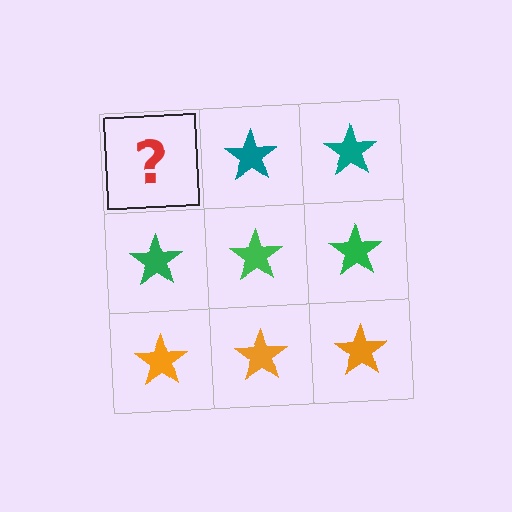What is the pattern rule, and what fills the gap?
The rule is that each row has a consistent color. The gap should be filled with a teal star.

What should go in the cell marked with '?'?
The missing cell should contain a teal star.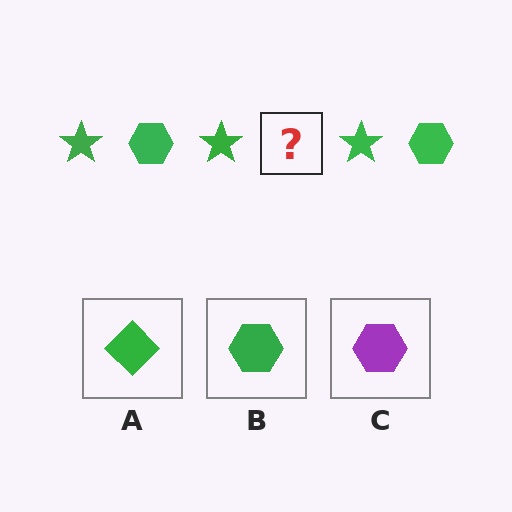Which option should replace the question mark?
Option B.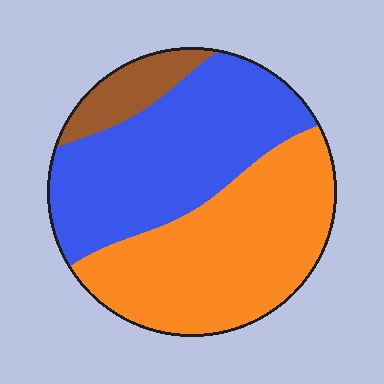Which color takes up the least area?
Brown, at roughly 10%.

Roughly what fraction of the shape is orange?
Orange covers 46% of the shape.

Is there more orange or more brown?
Orange.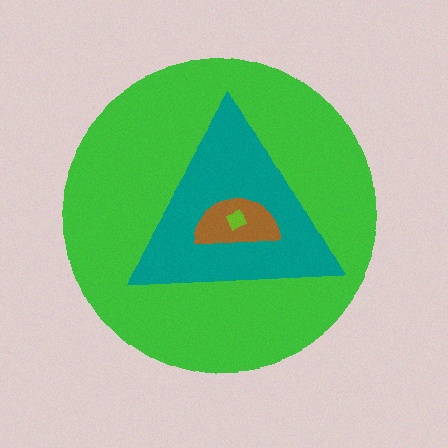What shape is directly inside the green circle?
The teal triangle.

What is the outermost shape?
The green circle.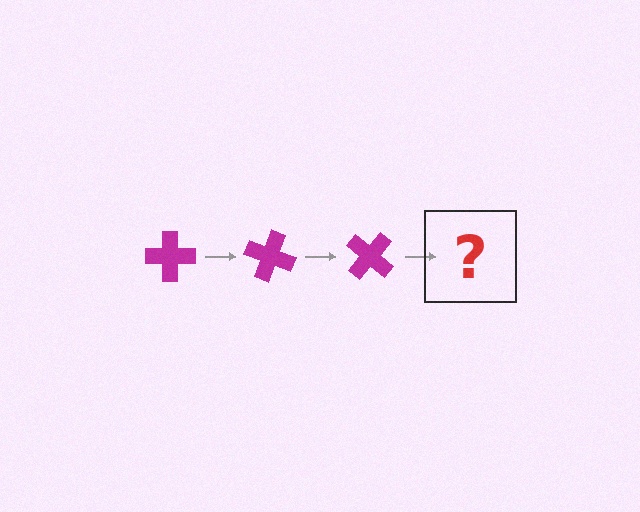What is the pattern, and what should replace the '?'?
The pattern is that the cross rotates 20 degrees each step. The '?' should be a magenta cross rotated 60 degrees.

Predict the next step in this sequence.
The next step is a magenta cross rotated 60 degrees.